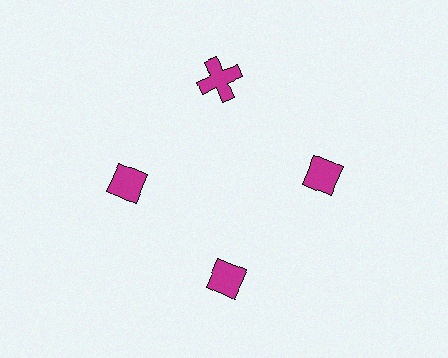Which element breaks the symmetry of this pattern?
The magenta cross at roughly the 12 o'clock position breaks the symmetry. All other shapes are magenta diamonds.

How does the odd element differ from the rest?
It has a different shape: cross instead of diamond.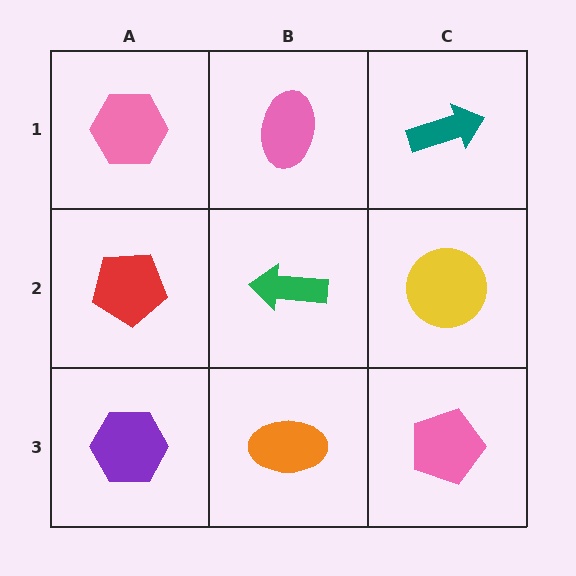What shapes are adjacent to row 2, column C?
A teal arrow (row 1, column C), a pink pentagon (row 3, column C), a green arrow (row 2, column B).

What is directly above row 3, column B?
A green arrow.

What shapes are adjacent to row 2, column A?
A pink hexagon (row 1, column A), a purple hexagon (row 3, column A), a green arrow (row 2, column B).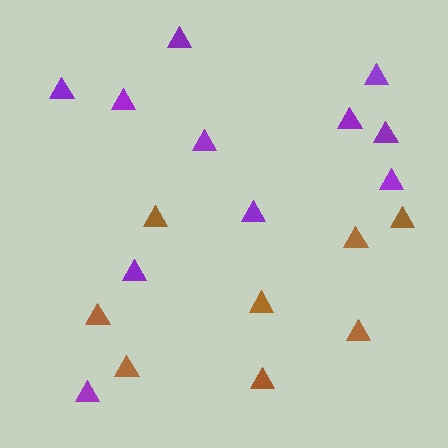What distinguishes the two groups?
There are 2 groups: one group of purple triangles (11) and one group of brown triangles (8).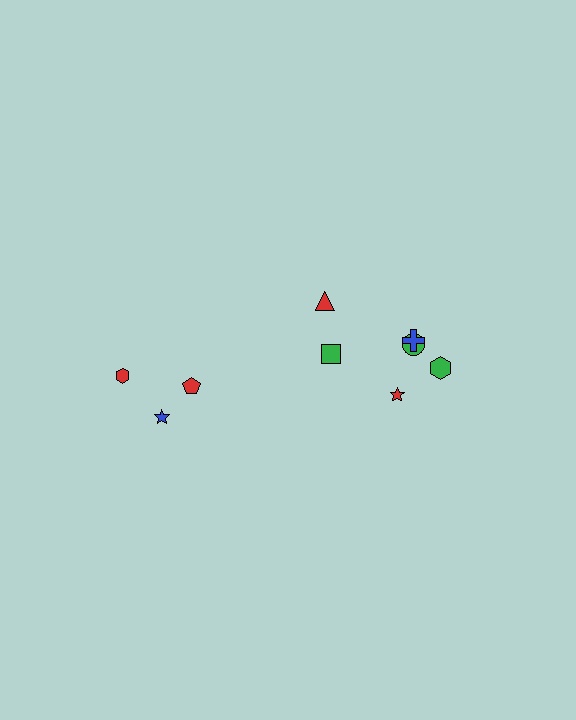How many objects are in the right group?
There are 6 objects.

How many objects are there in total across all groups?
There are 9 objects.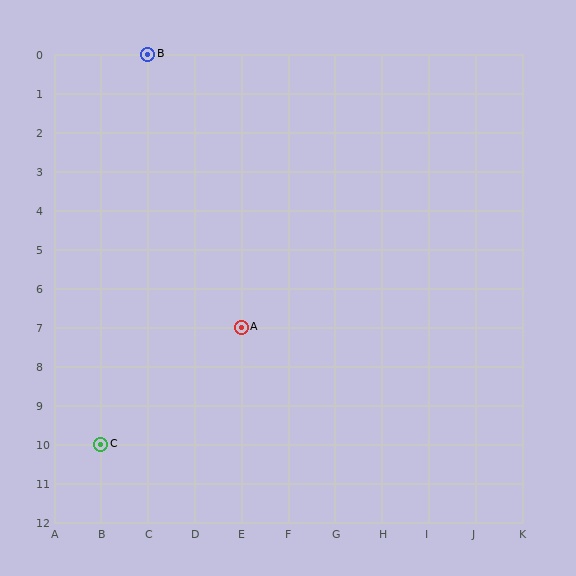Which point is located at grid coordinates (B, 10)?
Point C is at (B, 10).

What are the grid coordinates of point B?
Point B is at grid coordinates (C, 0).